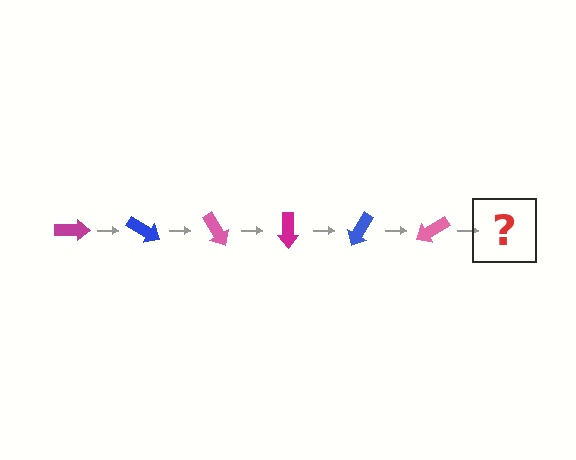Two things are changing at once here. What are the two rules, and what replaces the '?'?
The two rules are that it rotates 30 degrees each step and the color cycles through magenta, blue, and pink. The '?' should be a magenta arrow, rotated 180 degrees from the start.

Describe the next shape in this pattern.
It should be a magenta arrow, rotated 180 degrees from the start.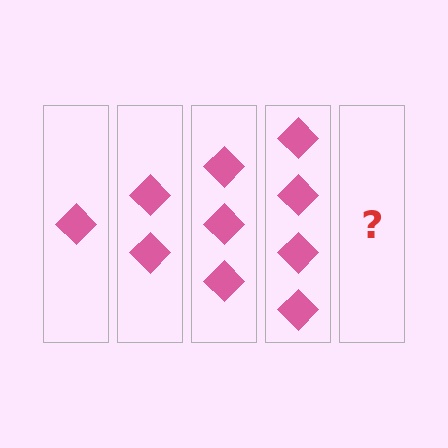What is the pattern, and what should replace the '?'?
The pattern is that each step adds one more diamond. The '?' should be 5 diamonds.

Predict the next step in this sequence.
The next step is 5 diamonds.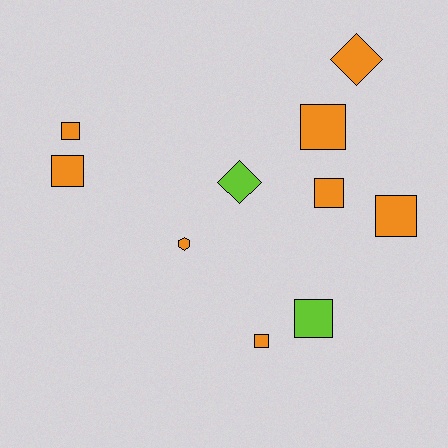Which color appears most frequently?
Orange, with 8 objects.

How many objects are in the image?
There are 10 objects.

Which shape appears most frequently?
Square, with 7 objects.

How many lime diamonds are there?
There is 1 lime diamond.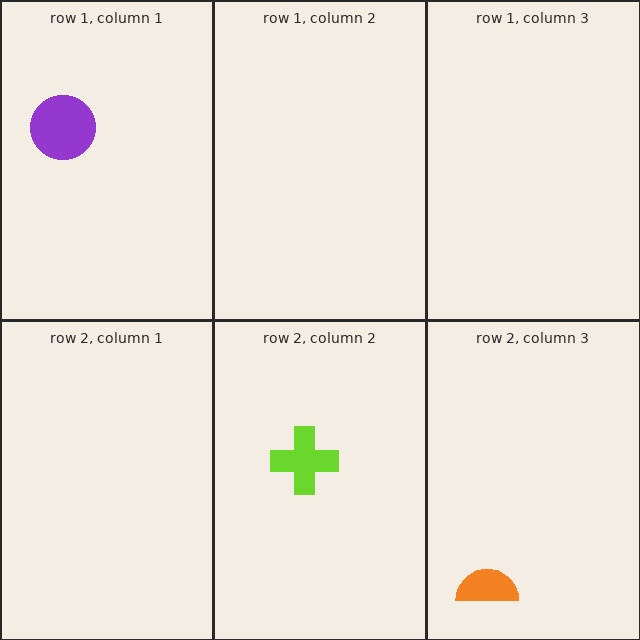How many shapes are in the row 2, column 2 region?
1.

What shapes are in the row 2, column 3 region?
The orange semicircle.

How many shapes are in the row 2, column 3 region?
1.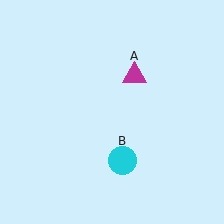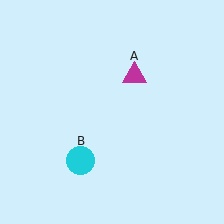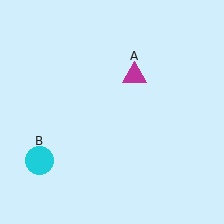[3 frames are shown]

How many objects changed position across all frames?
1 object changed position: cyan circle (object B).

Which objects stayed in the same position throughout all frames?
Magenta triangle (object A) remained stationary.